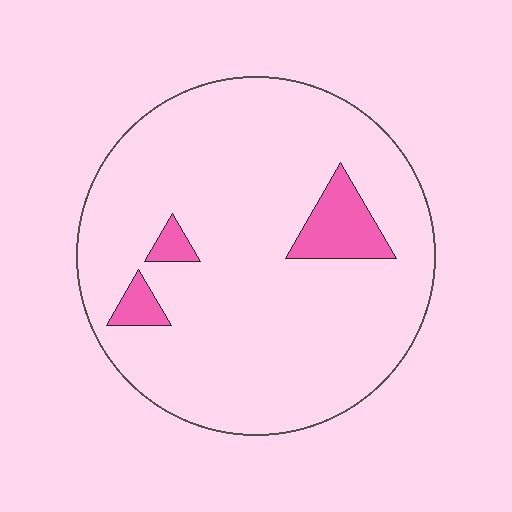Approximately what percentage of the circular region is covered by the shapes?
Approximately 10%.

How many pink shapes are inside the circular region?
3.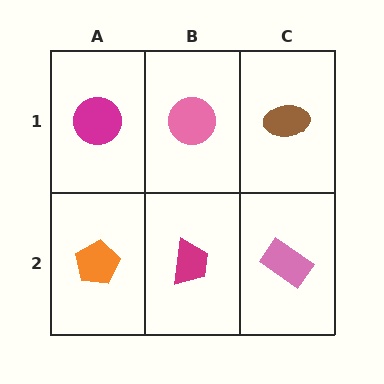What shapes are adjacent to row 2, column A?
A magenta circle (row 1, column A), a magenta trapezoid (row 2, column B).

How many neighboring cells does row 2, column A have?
2.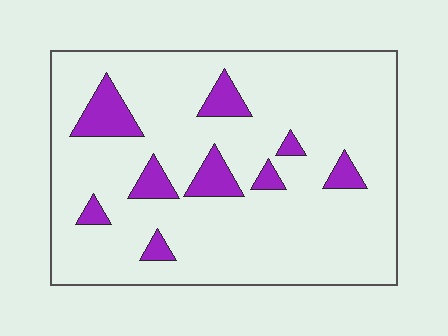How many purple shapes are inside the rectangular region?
9.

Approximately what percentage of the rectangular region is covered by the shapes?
Approximately 10%.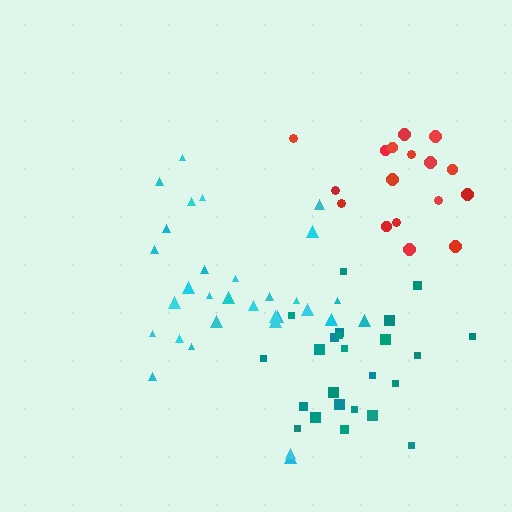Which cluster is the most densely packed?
Teal.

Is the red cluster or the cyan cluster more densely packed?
Cyan.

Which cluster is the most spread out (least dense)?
Red.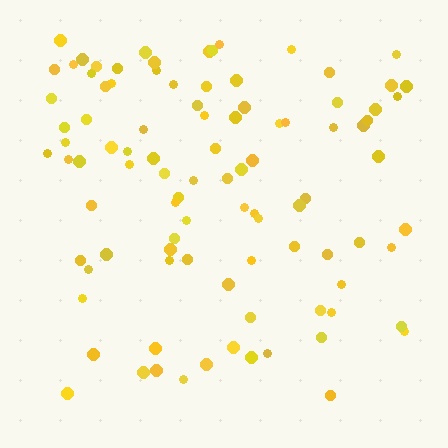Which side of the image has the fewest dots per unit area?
The bottom.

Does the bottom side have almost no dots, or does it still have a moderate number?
Still a moderate number, just noticeably fewer than the top.